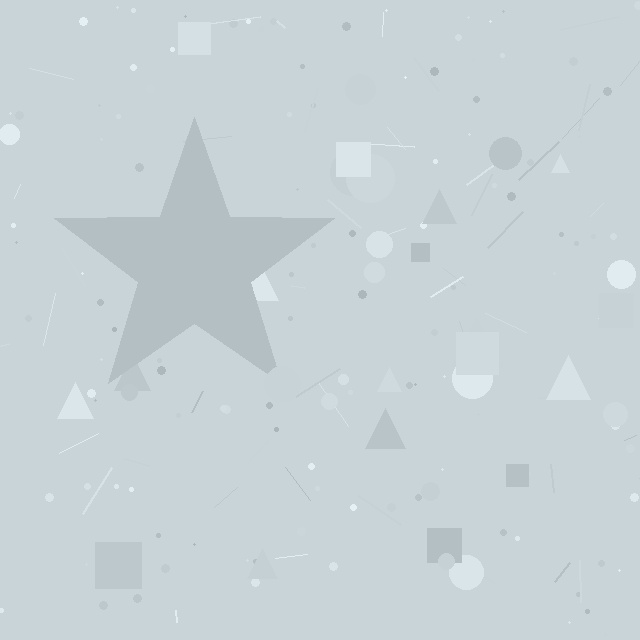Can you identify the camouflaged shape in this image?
The camouflaged shape is a star.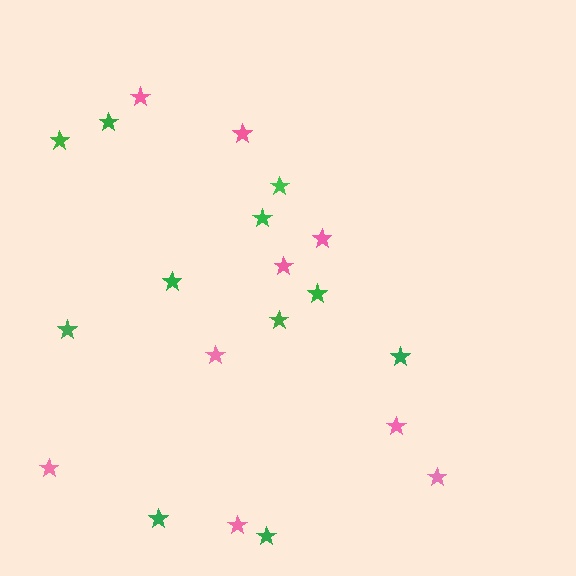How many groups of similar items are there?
There are 2 groups: one group of green stars (11) and one group of pink stars (9).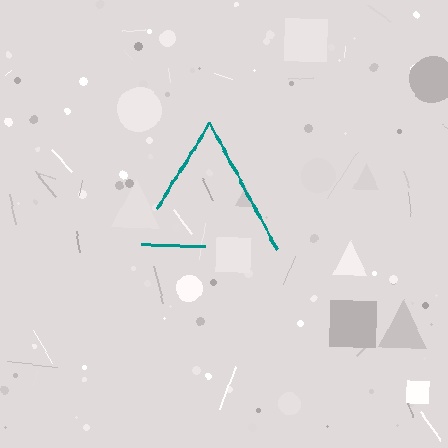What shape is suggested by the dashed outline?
The dashed outline suggests a triangle.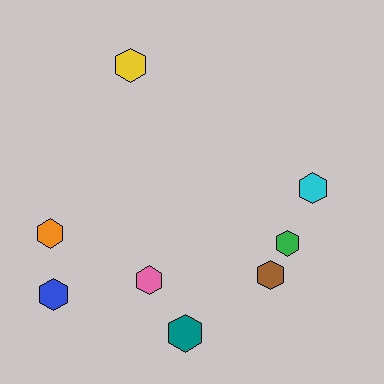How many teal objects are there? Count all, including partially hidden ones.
There is 1 teal object.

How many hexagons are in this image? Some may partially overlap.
There are 8 hexagons.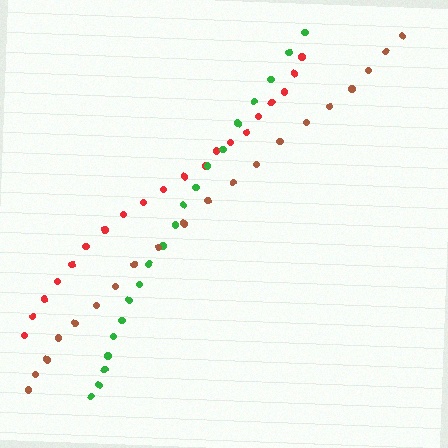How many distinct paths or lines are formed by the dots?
There are 3 distinct paths.